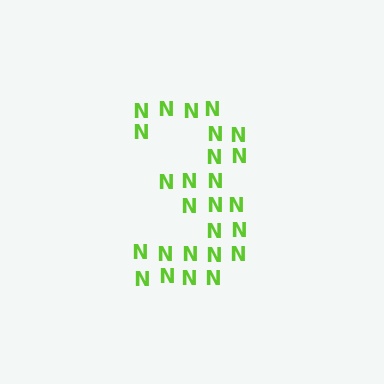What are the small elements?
The small elements are letter N's.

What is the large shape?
The large shape is the digit 3.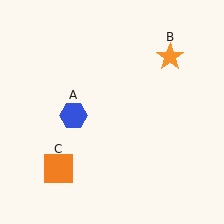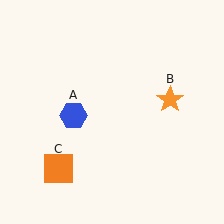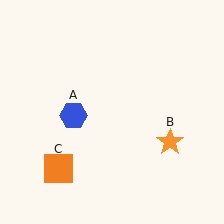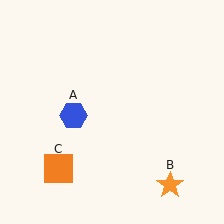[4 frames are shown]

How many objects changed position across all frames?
1 object changed position: orange star (object B).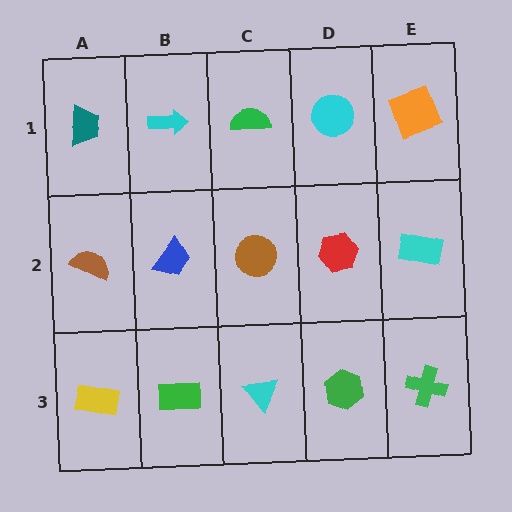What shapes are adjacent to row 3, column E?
A cyan rectangle (row 2, column E), a green hexagon (row 3, column D).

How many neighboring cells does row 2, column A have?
3.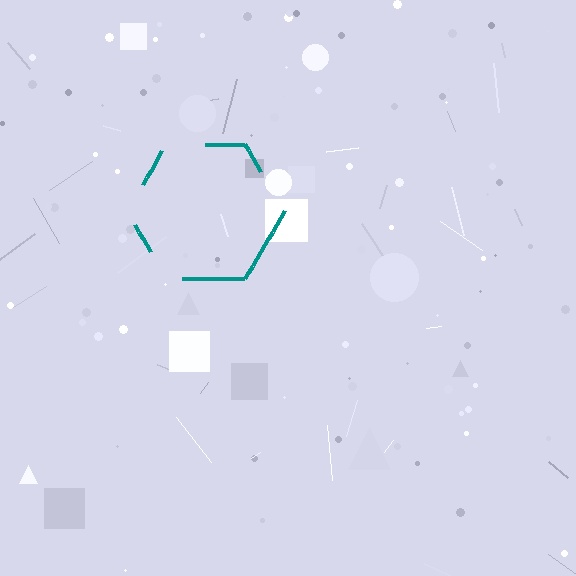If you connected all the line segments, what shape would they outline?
They would outline a hexagon.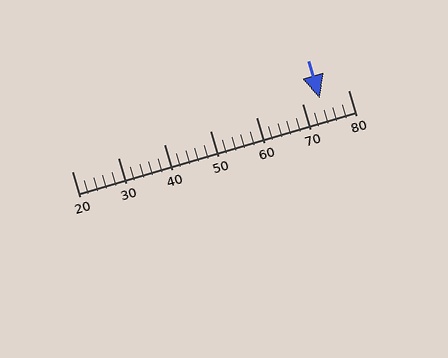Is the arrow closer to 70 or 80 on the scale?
The arrow is closer to 70.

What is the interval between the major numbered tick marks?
The major tick marks are spaced 10 units apart.